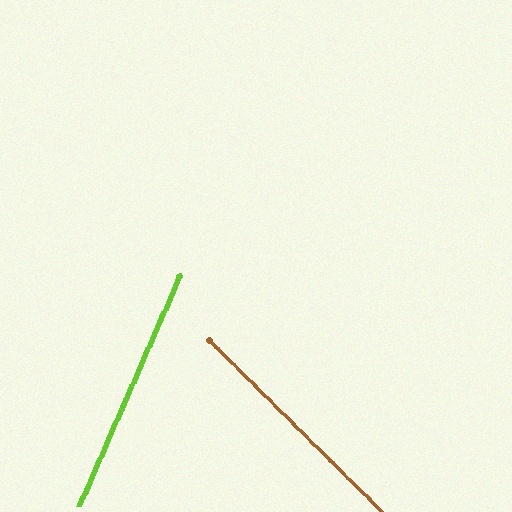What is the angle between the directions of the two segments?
Approximately 69 degrees.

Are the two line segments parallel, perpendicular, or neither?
Neither parallel nor perpendicular — they differ by about 69°.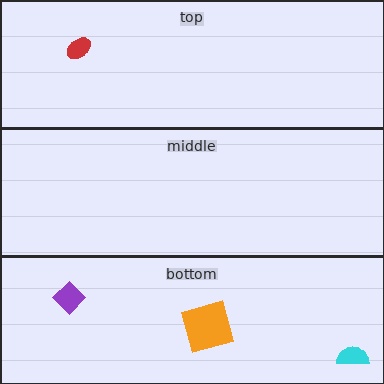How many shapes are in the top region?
1.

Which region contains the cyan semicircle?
The bottom region.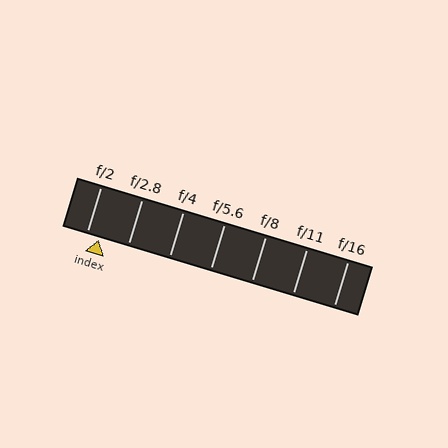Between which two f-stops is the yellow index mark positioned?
The index mark is between f/2 and f/2.8.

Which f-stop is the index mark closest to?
The index mark is closest to f/2.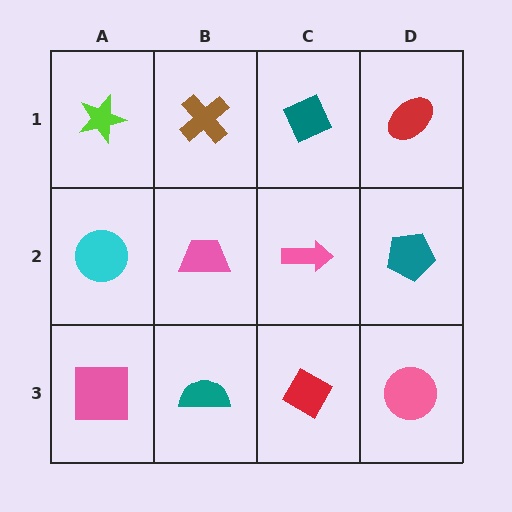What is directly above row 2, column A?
A lime star.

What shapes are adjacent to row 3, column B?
A pink trapezoid (row 2, column B), a pink square (row 3, column A), a red diamond (row 3, column C).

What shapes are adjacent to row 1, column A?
A cyan circle (row 2, column A), a brown cross (row 1, column B).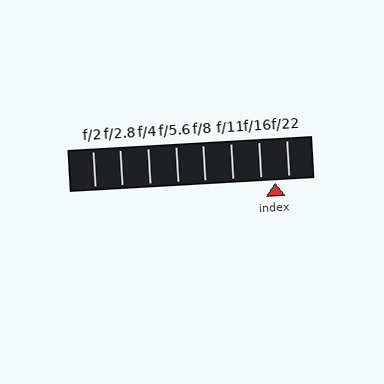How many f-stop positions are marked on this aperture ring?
There are 8 f-stop positions marked.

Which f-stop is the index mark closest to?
The index mark is closest to f/22.